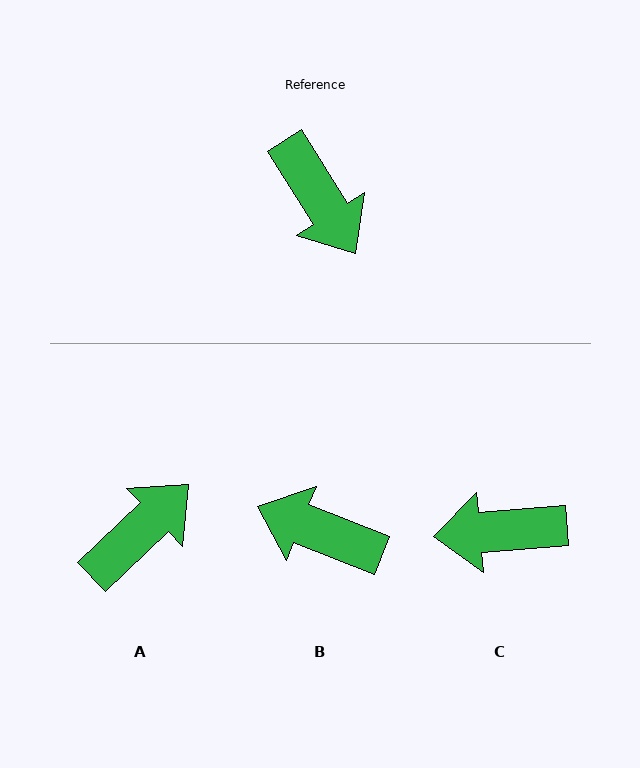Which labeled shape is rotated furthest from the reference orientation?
B, about 144 degrees away.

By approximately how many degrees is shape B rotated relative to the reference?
Approximately 144 degrees clockwise.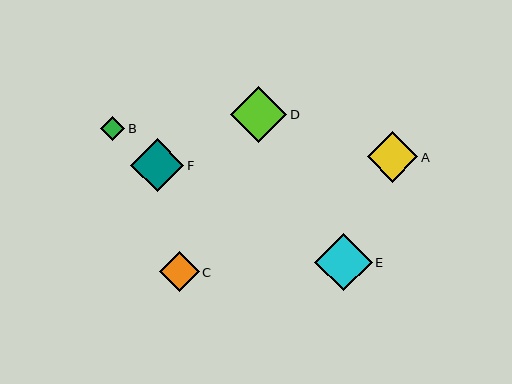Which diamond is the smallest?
Diamond B is the smallest with a size of approximately 24 pixels.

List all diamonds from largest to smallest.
From largest to smallest: E, D, F, A, C, B.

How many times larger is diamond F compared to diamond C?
Diamond F is approximately 1.3 times the size of diamond C.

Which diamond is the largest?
Diamond E is the largest with a size of approximately 58 pixels.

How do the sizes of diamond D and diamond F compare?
Diamond D and diamond F are approximately the same size.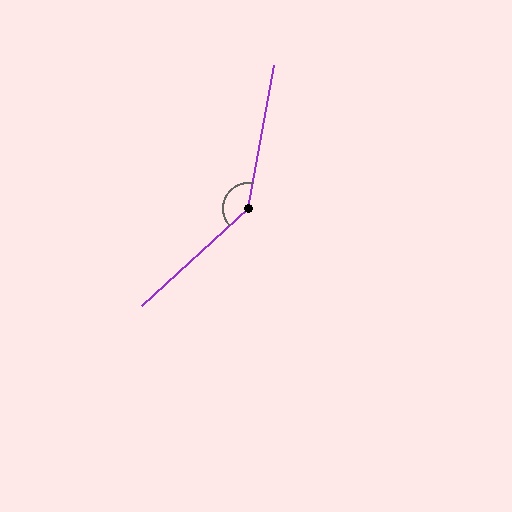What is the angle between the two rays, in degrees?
Approximately 143 degrees.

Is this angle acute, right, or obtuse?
It is obtuse.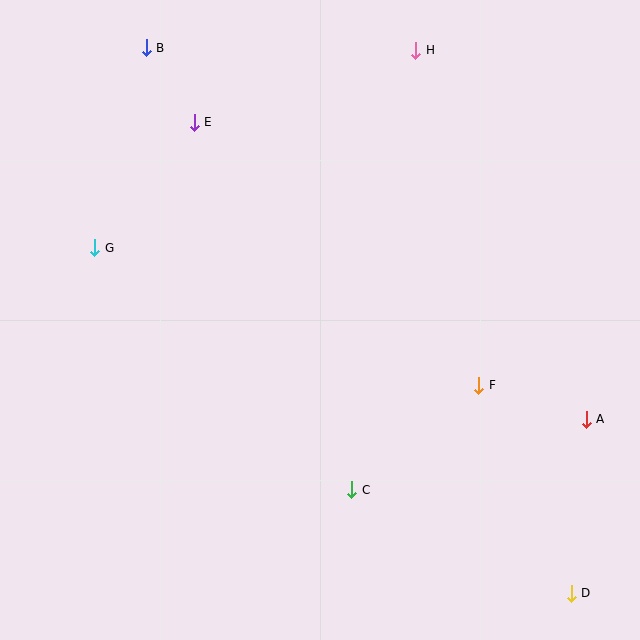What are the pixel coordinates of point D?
Point D is at (571, 593).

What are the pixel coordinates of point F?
Point F is at (479, 385).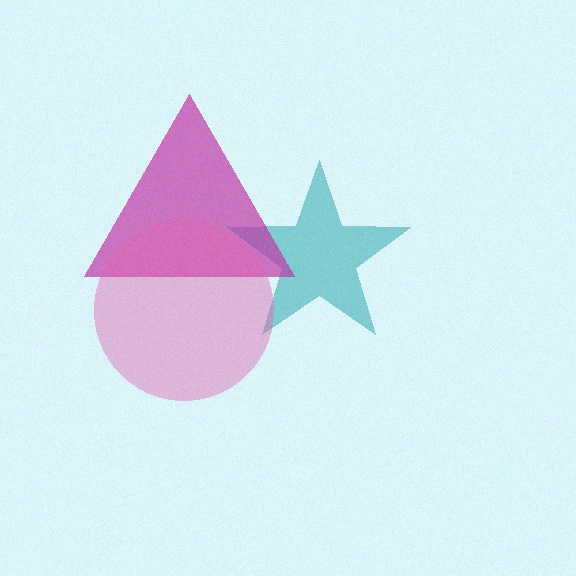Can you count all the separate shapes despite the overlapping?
Yes, there are 3 separate shapes.